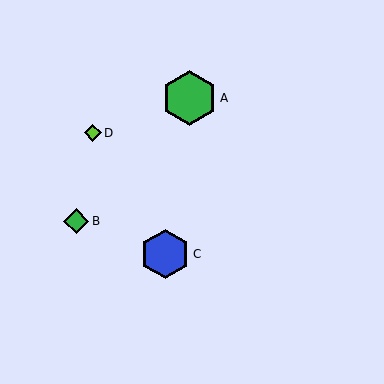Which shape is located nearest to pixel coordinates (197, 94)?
The green hexagon (labeled A) at (189, 98) is nearest to that location.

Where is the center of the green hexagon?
The center of the green hexagon is at (189, 98).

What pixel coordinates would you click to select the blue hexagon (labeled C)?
Click at (165, 254) to select the blue hexagon C.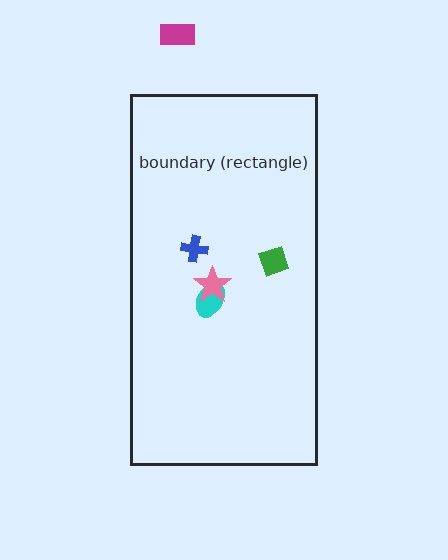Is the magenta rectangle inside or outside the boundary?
Outside.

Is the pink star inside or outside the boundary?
Inside.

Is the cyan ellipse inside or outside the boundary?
Inside.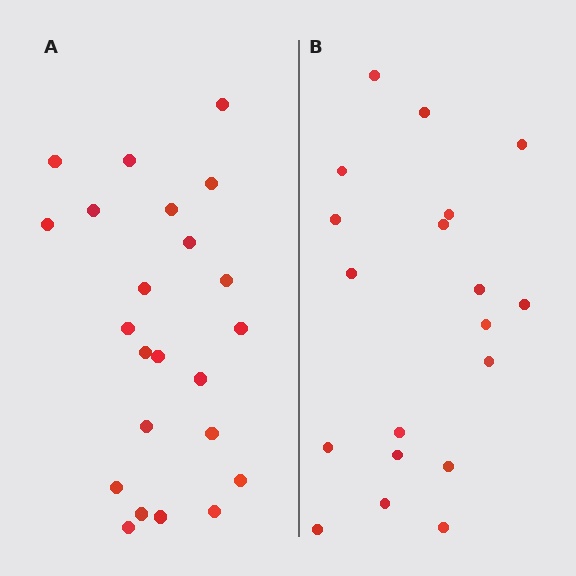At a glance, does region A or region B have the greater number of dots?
Region A (the left region) has more dots.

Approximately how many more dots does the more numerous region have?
Region A has about 4 more dots than region B.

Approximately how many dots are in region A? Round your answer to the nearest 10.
About 20 dots. (The exact count is 23, which rounds to 20.)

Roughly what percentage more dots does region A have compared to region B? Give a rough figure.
About 20% more.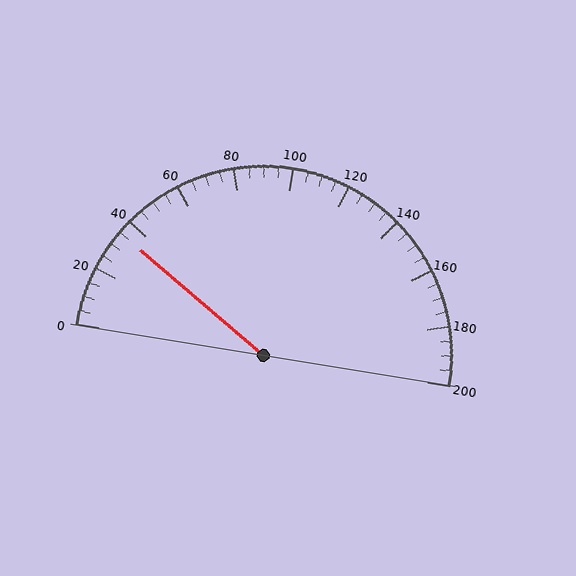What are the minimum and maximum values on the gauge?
The gauge ranges from 0 to 200.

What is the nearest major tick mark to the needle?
The nearest major tick mark is 40.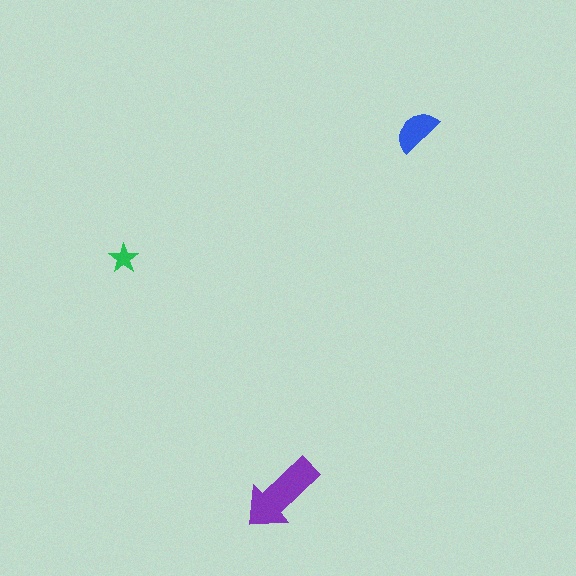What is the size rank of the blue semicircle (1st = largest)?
2nd.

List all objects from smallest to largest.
The green star, the blue semicircle, the purple arrow.